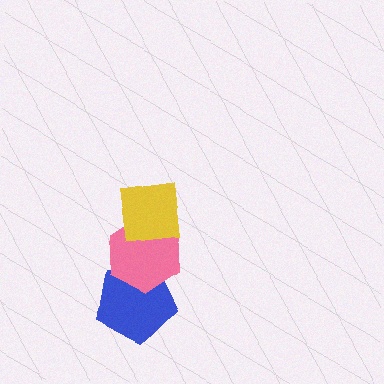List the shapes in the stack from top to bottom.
From top to bottom: the yellow square, the pink hexagon, the blue pentagon.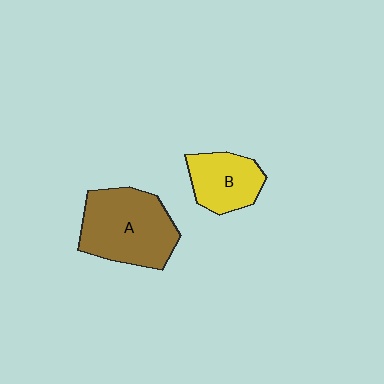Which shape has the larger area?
Shape A (brown).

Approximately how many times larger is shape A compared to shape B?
Approximately 1.7 times.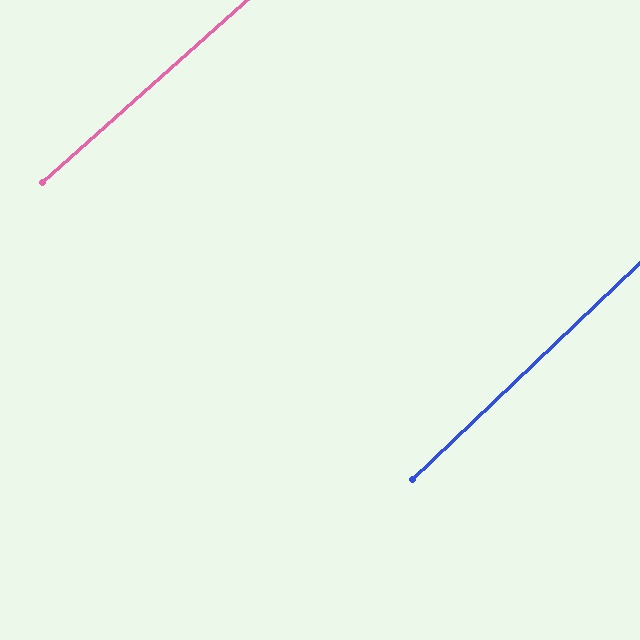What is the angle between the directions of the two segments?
Approximately 2 degrees.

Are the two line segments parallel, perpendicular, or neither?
Parallel — their directions differ by only 1.7°.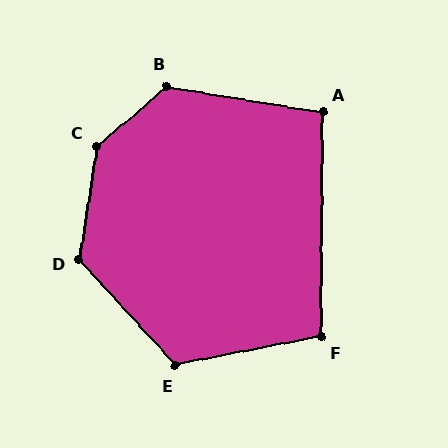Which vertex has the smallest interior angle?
A, at approximately 99 degrees.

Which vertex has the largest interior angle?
C, at approximately 139 degrees.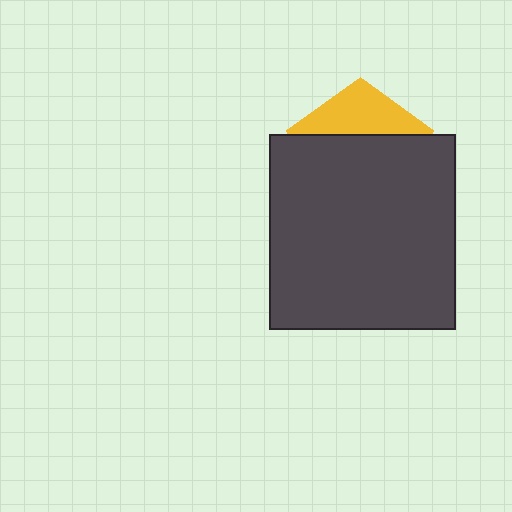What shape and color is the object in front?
The object in front is a dark gray rectangle.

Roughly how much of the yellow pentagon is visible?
A small part of it is visible (roughly 31%).